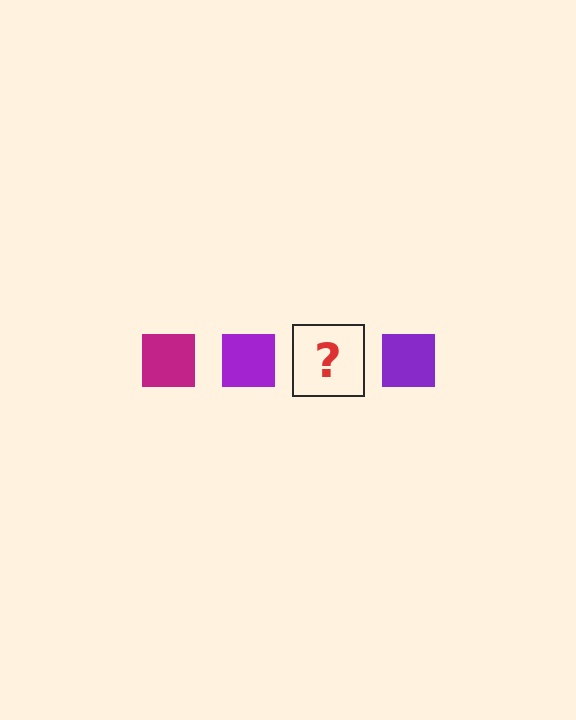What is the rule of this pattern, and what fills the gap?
The rule is that the pattern cycles through magenta, purple squares. The gap should be filled with a magenta square.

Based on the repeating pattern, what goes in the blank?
The blank should be a magenta square.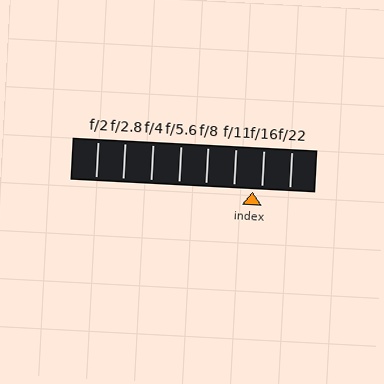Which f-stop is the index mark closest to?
The index mark is closest to f/16.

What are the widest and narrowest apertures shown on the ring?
The widest aperture shown is f/2 and the narrowest is f/22.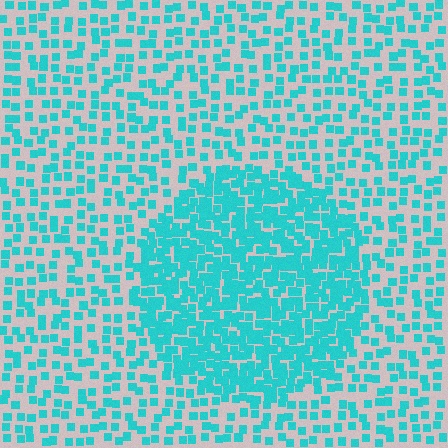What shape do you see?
I see a circle.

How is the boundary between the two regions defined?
The boundary is defined by a change in element density (approximately 2.3x ratio). All elements are the same color, size, and shape.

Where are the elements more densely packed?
The elements are more densely packed inside the circle boundary.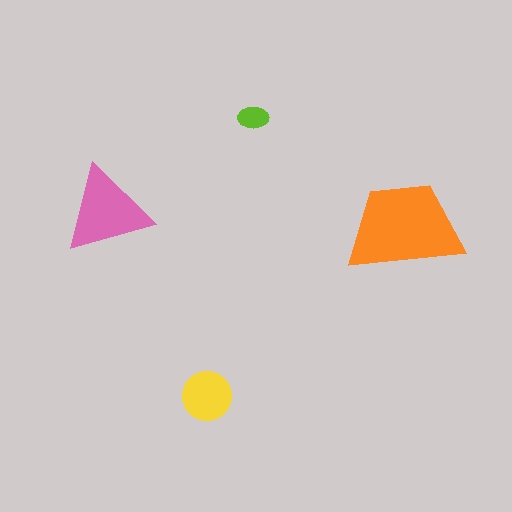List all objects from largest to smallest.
The orange trapezoid, the pink triangle, the yellow circle, the lime ellipse.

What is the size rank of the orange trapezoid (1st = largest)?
1st.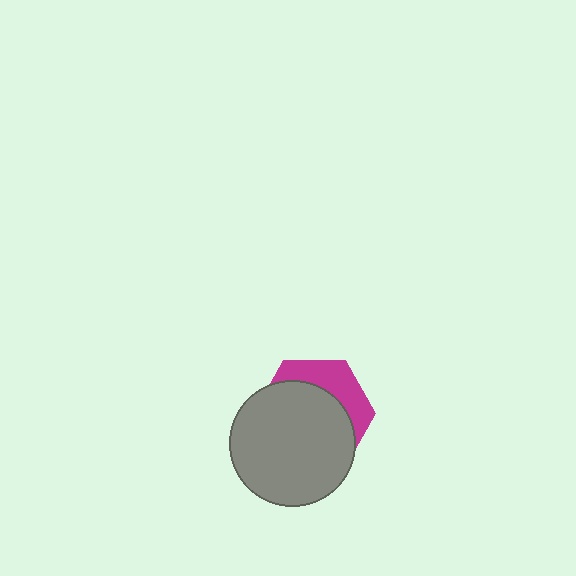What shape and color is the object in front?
The object in front is a gray circle.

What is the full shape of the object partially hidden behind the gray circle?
The partially hidden object is a magenta hexagon.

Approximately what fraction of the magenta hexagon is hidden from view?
Roughly 69% of the magenta hexagon is hidden behind the gray circle.